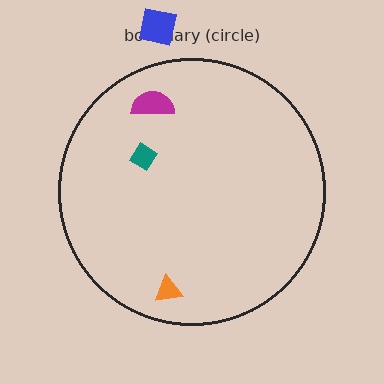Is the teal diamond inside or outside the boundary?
Inside.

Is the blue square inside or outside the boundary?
Outside.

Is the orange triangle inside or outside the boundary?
Inside.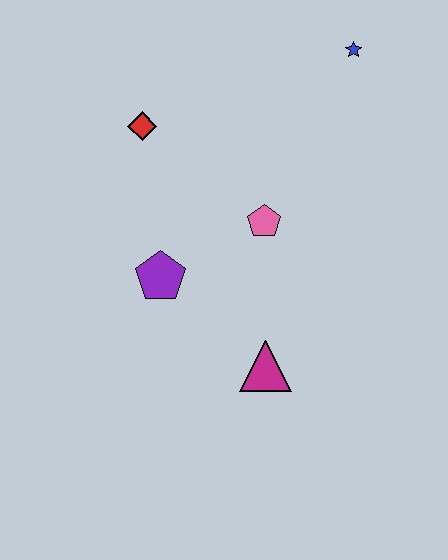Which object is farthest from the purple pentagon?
The blue star is farthest from the purple pentagon.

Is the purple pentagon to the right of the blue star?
No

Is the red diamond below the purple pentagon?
No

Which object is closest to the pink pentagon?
The purple pentagon is closest to the pink pentagon.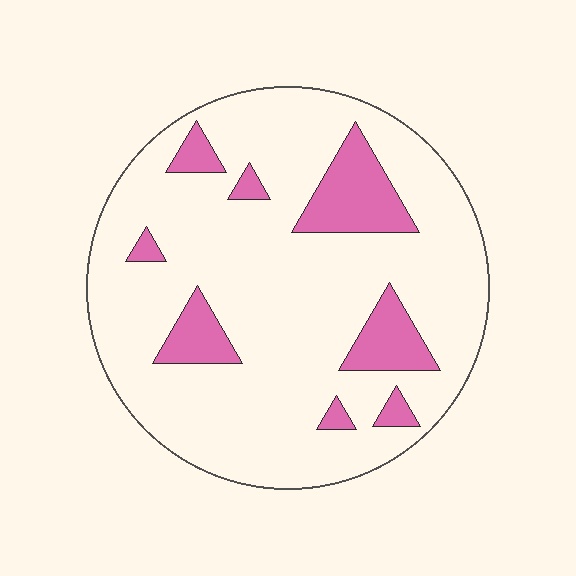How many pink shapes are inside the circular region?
8.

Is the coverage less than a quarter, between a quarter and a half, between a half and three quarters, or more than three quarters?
Less than a quarter.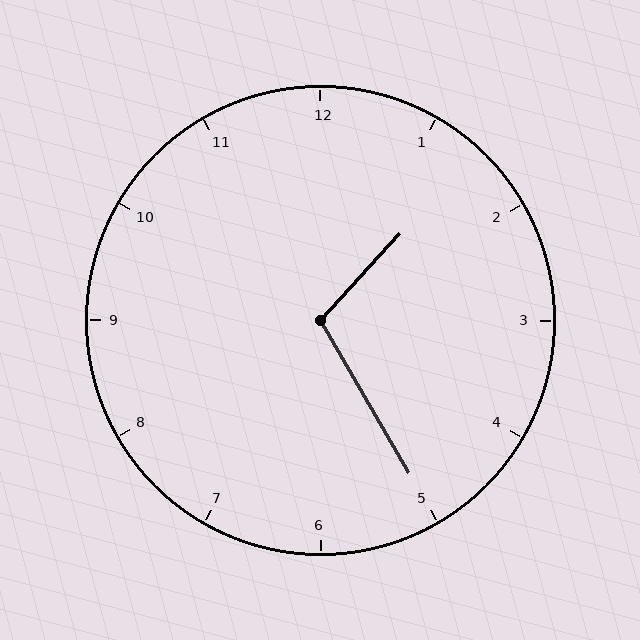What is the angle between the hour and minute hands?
Approximately 108 degrees.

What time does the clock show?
1:25.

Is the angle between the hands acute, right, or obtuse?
It is obtuse.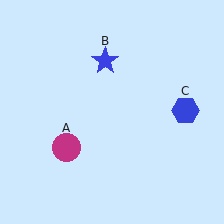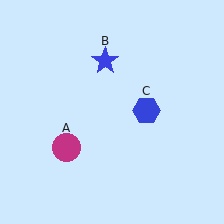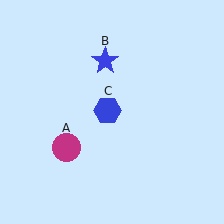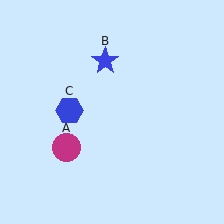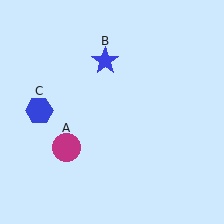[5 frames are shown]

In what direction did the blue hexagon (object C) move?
The blue hexagon (object C) moved left.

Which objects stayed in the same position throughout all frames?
Magenta circle (object A) and blue star (object B) remained stationary.